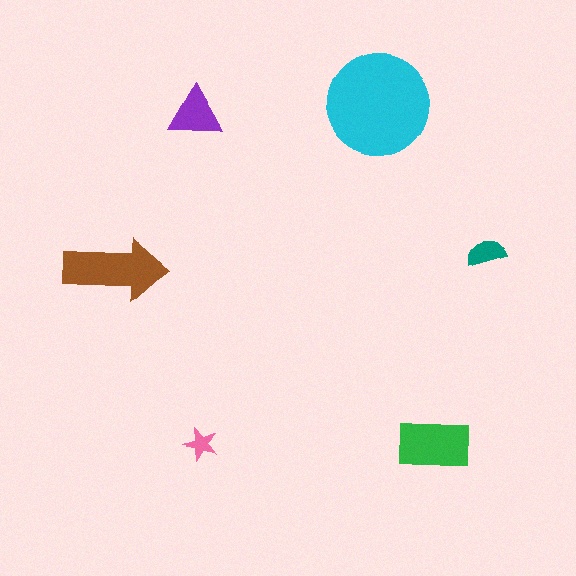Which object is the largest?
The cyan circle.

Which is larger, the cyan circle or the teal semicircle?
The cyan circle.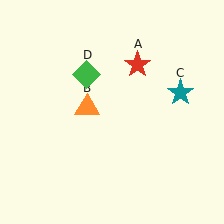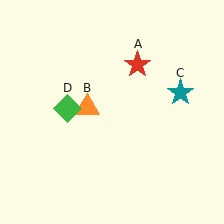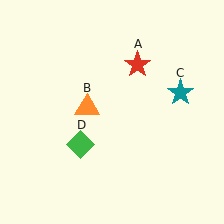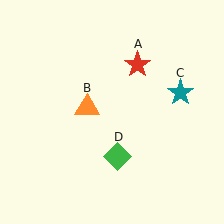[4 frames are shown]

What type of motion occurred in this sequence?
The green diamond (object D) rotated counterclockwise around the center of the scene.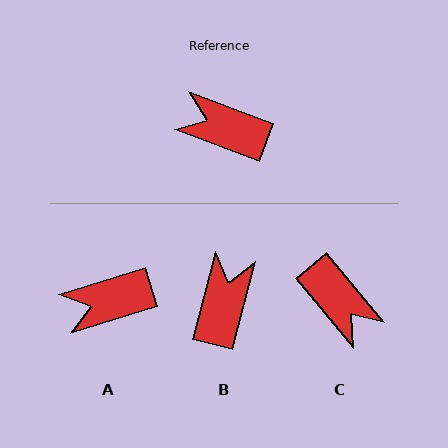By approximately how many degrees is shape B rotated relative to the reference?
Approximately 84 degrees clockwise.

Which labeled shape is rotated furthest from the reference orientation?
C, about 151 degrees away.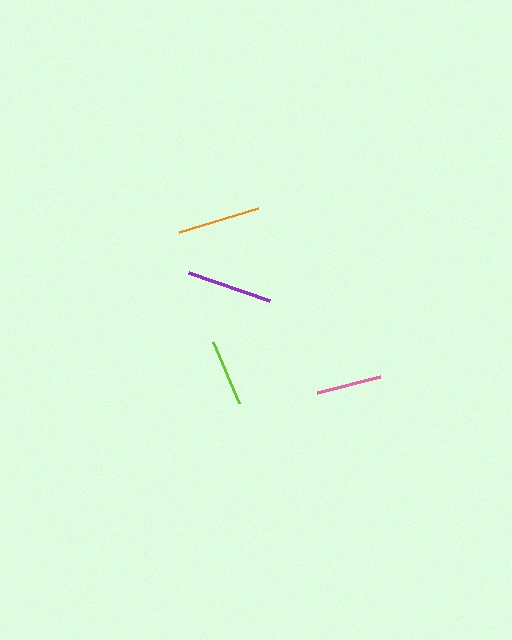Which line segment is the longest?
The purple line is the longest at approximately 86 pixels.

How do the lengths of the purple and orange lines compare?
The purple and orange lines are approximately the same length.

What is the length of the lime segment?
The lime segment is approximately 66 pixels long.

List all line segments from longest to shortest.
From longest to shortest: purple, orange, lime, pink.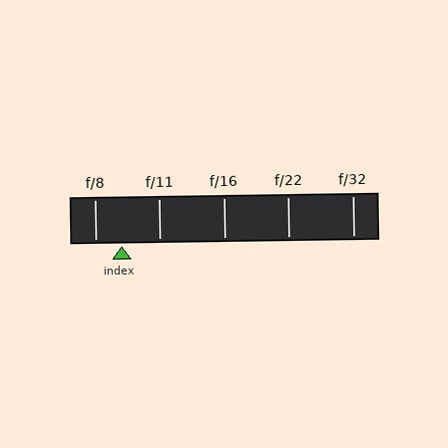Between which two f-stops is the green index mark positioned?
The index mark is between f/8 and f/11.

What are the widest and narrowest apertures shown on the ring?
The widest aperture shown is f/8 and the narrowest is f/32.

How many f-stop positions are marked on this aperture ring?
There are 5 f-stop positions marked.